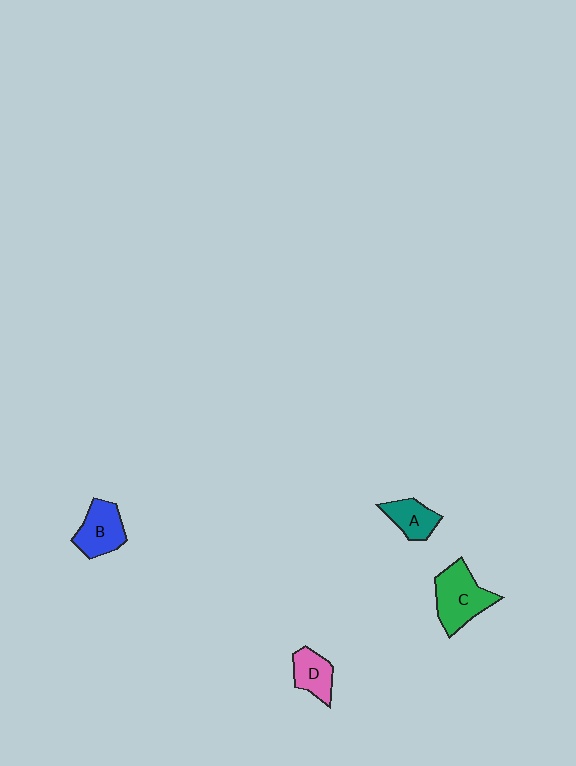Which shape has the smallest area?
Shape A (teal).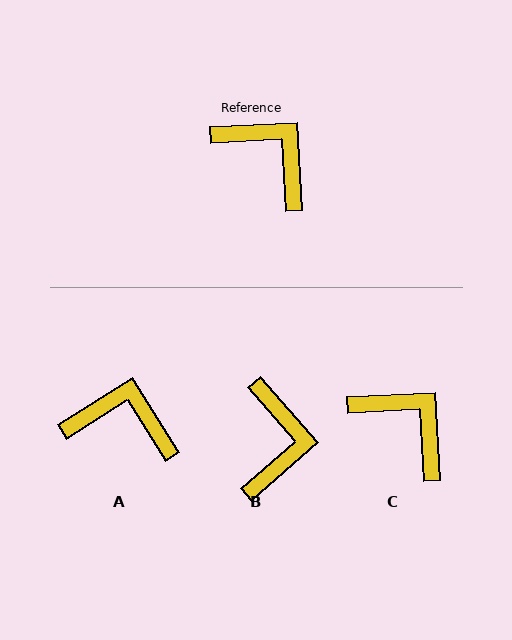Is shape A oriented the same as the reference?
No, it is off by about 29 degrees.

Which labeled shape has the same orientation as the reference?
C.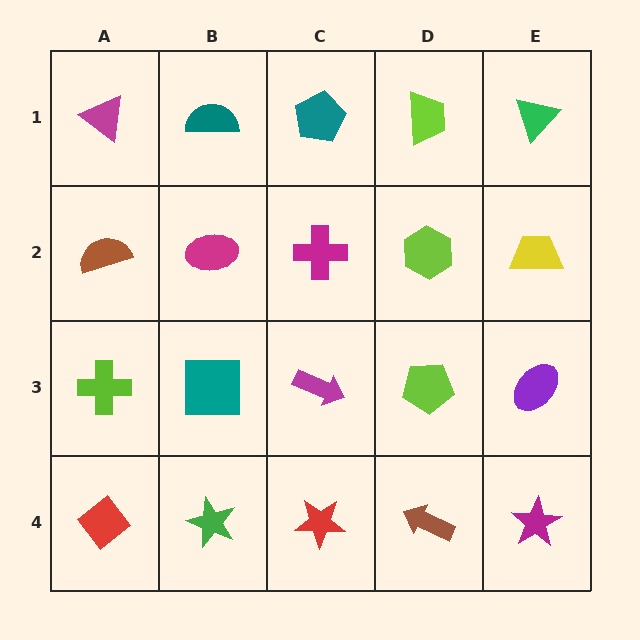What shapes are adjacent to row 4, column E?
A purple ellipse (row 3, column E), a brown arrow (row 4, column D).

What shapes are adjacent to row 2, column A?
A magenta triangle (row 1, column A), a lime cross (row 3, column A), a magenta ellipse (row 2, column B).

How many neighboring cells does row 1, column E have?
2.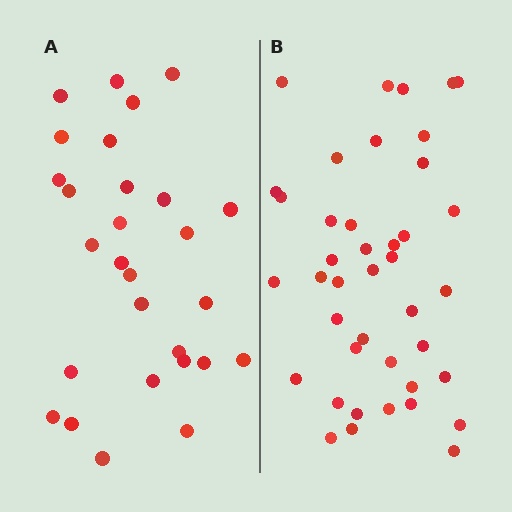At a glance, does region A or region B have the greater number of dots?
Region B (the right region) has more dots.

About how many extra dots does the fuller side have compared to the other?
Region B has approximately 15 more dots than region A.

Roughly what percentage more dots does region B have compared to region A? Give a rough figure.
About 45% more.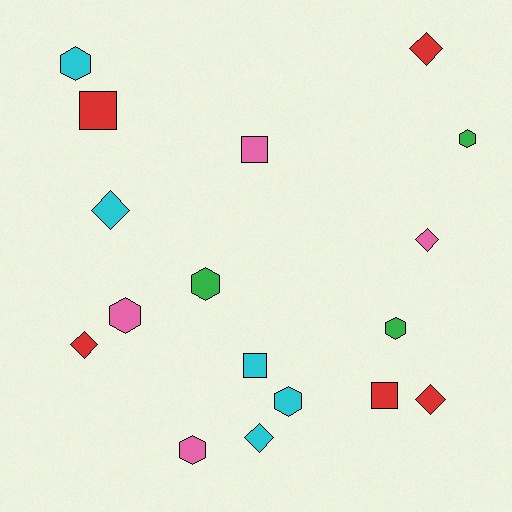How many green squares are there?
There are no green squares.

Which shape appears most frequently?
Hexagon, with 7 objects.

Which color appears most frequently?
Cyan, with 5 objects.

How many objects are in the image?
There are 17 objects.